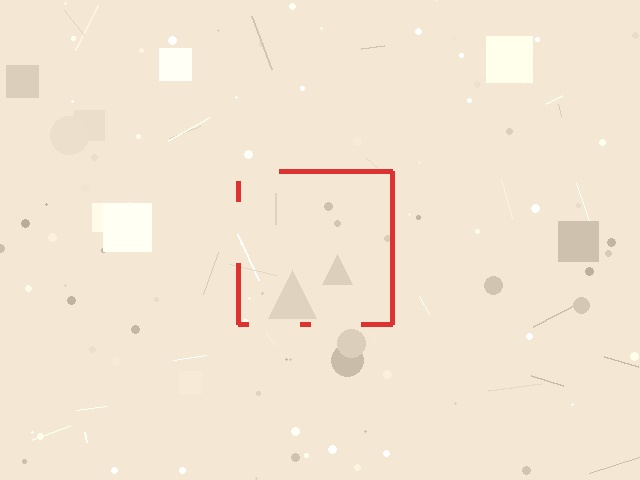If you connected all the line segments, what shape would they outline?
They would outline a square.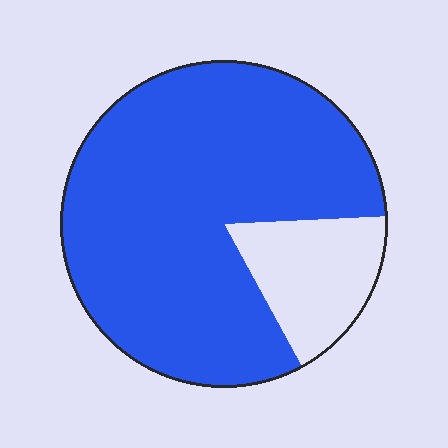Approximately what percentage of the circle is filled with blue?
Approximately 80%.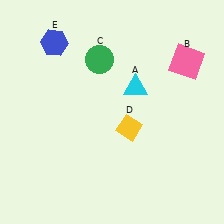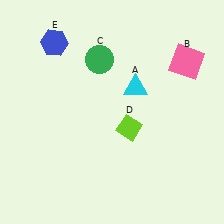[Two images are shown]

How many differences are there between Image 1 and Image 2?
There is 1 difference between the two images.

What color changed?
The diamond (D) changed from yellow in Image 1 to lime in Image 2.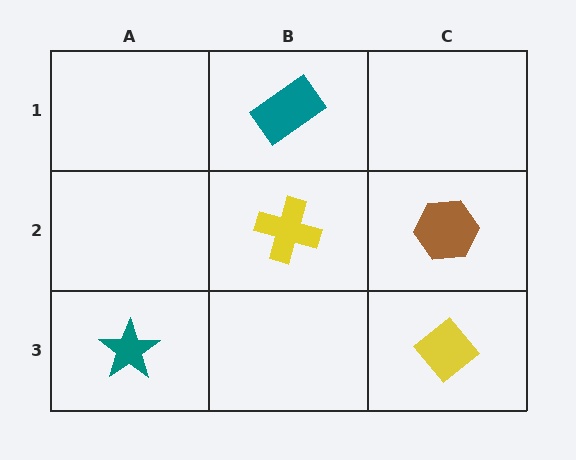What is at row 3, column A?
A teal star.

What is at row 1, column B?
A teal rectangle.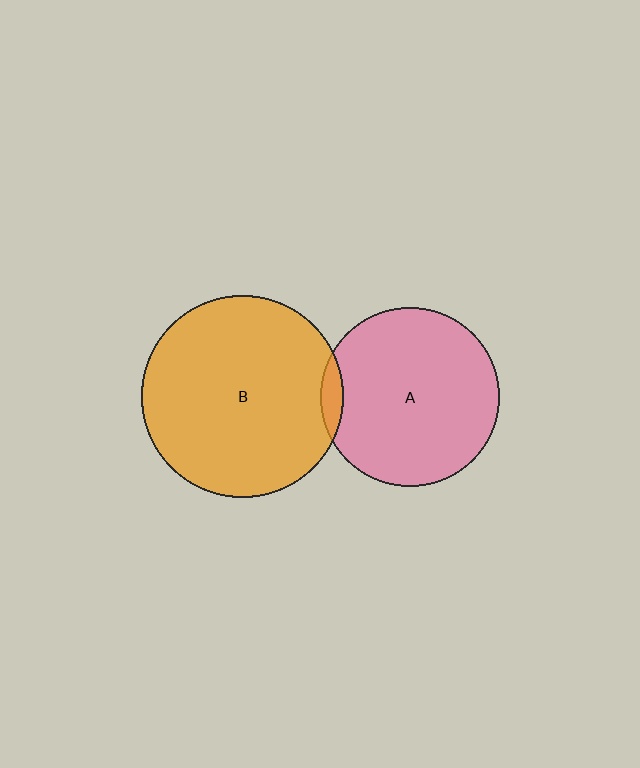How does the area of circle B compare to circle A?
Approximately 1.3 times.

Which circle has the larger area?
Circle B (orange).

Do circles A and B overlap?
Yes.